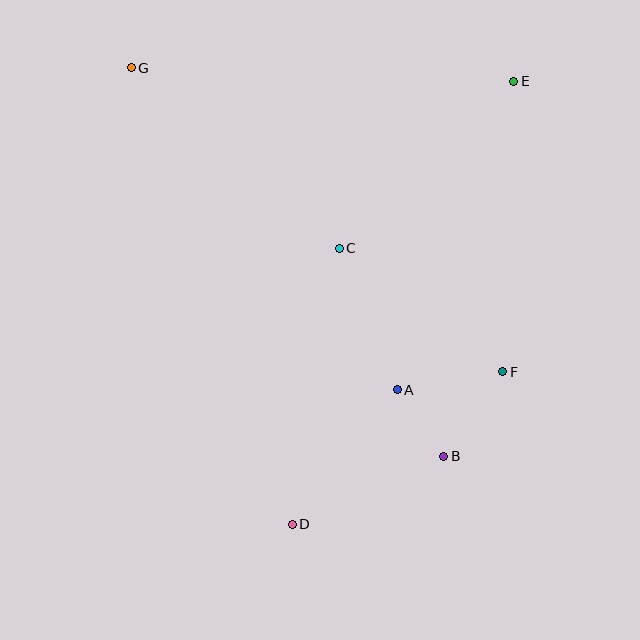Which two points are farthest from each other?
Points B and G are farthest from each other.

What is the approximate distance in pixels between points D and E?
The distance between D and E is approximately 495 pixels.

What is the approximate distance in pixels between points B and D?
The distance between B and D is approximately 166 pixels.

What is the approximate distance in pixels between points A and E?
The distance between A and E is approximately 330 pixels.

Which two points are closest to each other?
Points A and B are closest to each other.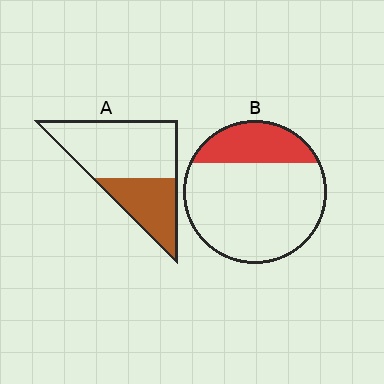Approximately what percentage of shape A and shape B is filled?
A is approximately 35% and B is approximately 25%.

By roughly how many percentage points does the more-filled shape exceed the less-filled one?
By roughly 10 percentage points (A over B).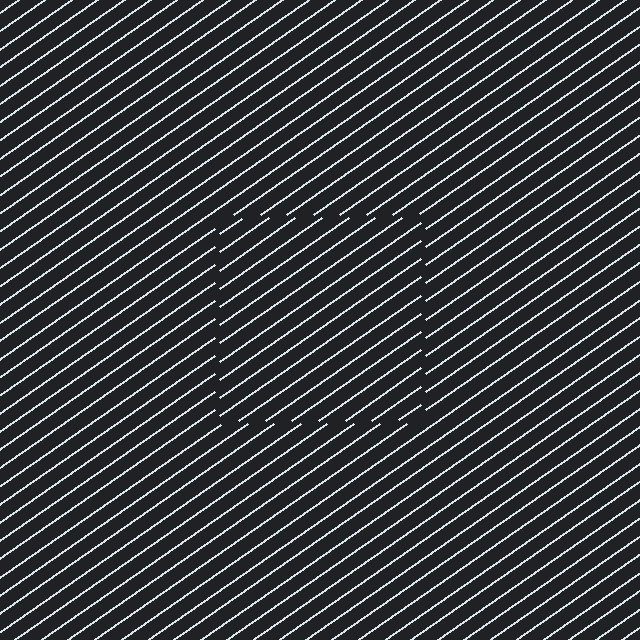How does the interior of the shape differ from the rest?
The interior of the shape contains the same grating, shifted by half a period — the contour is defined by the phase discontinuity where line-ends from the inner and outer gratings abut.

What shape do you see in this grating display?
An illusory square. The interior of the shape contains the same grating, shifted by half a period — the contour is defined by the phase discontinuity where line-ends from the inner and outer gratings abut.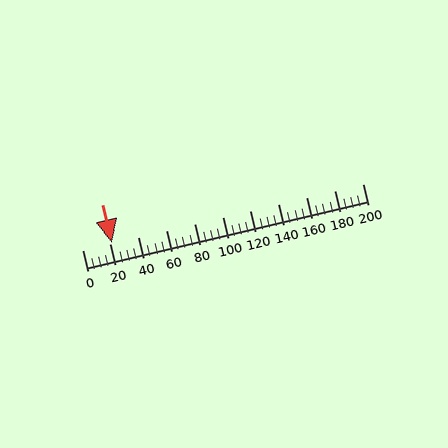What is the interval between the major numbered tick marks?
The major tick marks are spaced 20 units apart.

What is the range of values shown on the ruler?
The ruler shows values from 0 to 200.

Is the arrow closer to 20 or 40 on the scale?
The arrow is closer to 20.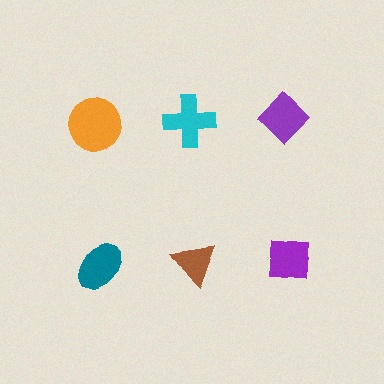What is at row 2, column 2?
A brown triangle.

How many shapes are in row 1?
3 shapes.